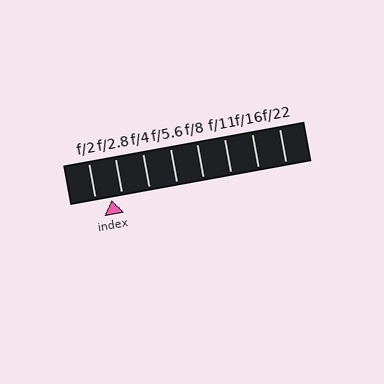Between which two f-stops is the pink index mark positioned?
The index mark is between f/2 and f/2.8.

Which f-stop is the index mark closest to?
The index mark is closest to f/2.8.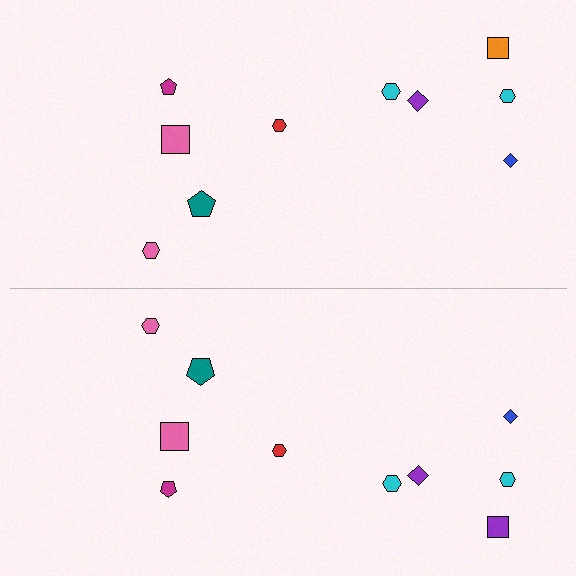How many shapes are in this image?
There are 20 shapes in this image.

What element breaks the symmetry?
The purple square on the bottom side breaks the symmetry — its mirror counterpart is orange.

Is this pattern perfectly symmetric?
No, the pattern is not perfectly symmetric. The purple square on the bottom side breaks the symmetry — its mirror counterpart is orange.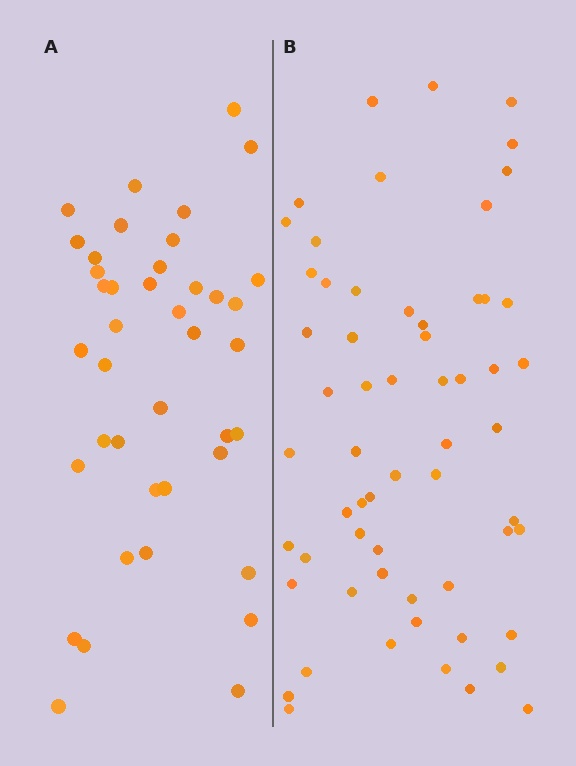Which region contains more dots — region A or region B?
Region B (the right region) has more dots.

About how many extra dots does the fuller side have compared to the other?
Region B has approximately 20 more dots than region A.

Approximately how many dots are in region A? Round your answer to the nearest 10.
About 40 dots. (The exact count is 41, which rounds to 40.)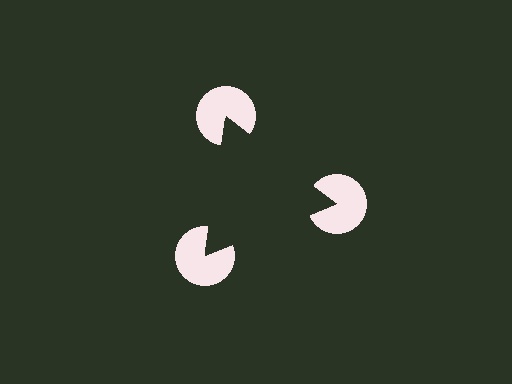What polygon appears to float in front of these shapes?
An illusory triangle — its edges are inferred from the aligned wedge cuts in the pac-man discs, not physically drawn.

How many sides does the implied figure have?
3 sides.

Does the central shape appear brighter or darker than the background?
It typically appears slightly darker than the background, even though no actual brightness change is drawn.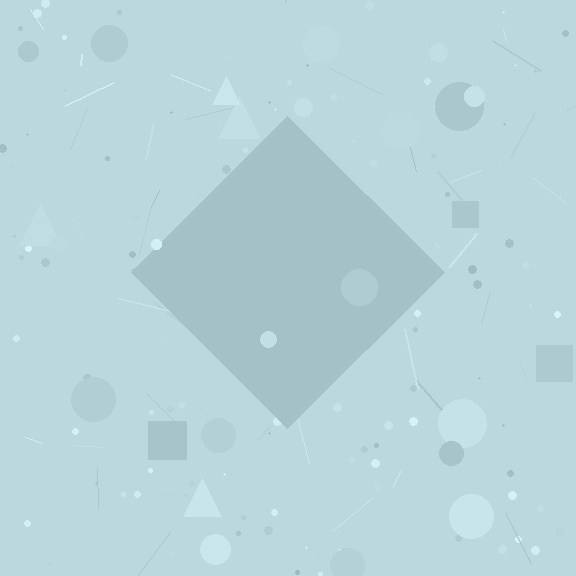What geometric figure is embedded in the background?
A diamond is embedded in the background.